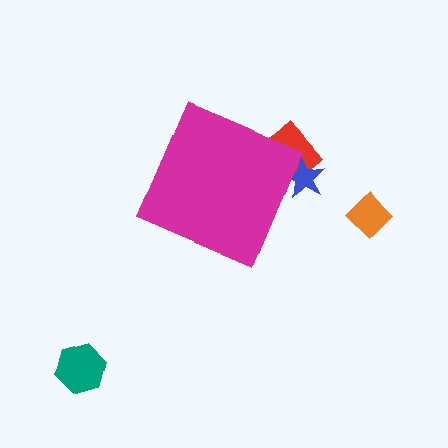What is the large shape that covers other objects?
A magenta diamond.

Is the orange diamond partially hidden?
No, the orange diamond is fully visible.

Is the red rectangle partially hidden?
Yes, the red rectangle is partially hidden behind the magenta diamond.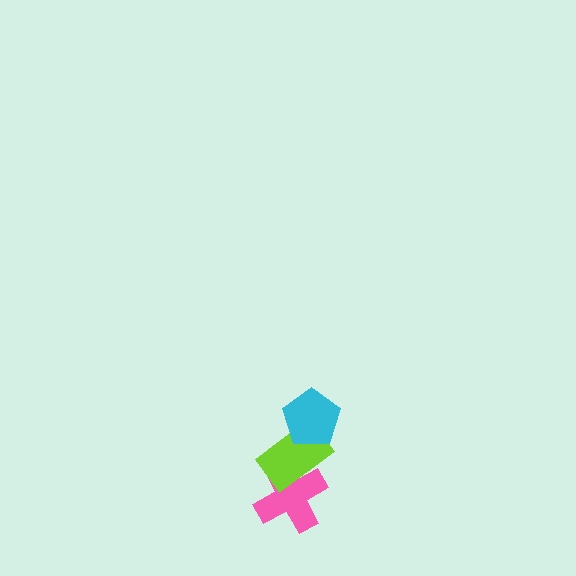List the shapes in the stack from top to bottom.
From top to bottom: the cyan pentagon, the lime rectangle, the pink cross.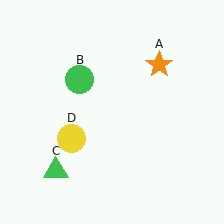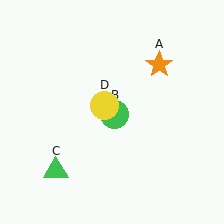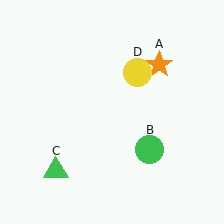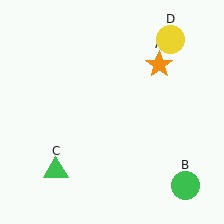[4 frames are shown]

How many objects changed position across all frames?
2 objects changed position: green circle (object B), yellow circle (object D).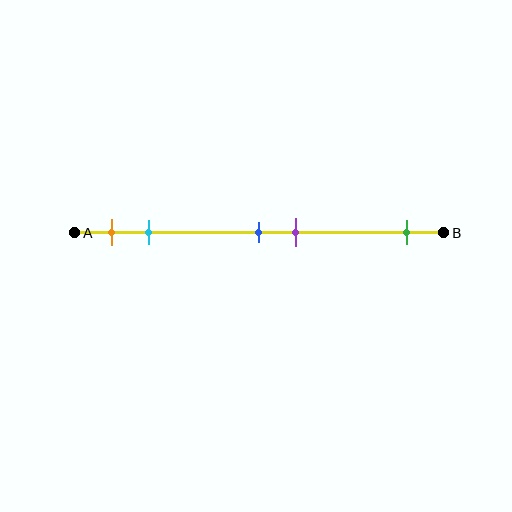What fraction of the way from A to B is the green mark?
The green mark is approximately 90% (0.9) of the way from A to B.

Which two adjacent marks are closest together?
The blue and purple marks are the closest adjacent pair.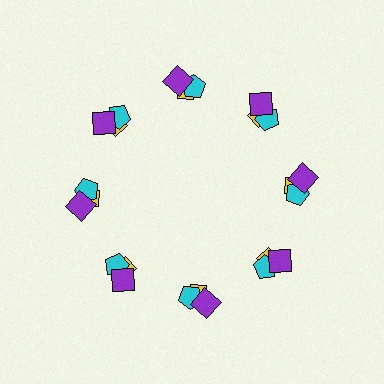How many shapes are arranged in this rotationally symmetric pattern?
There are 24 shapes, arranged in 8 groups of 3.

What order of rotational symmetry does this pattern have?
This pattern has 8-fold rotational symmetry.